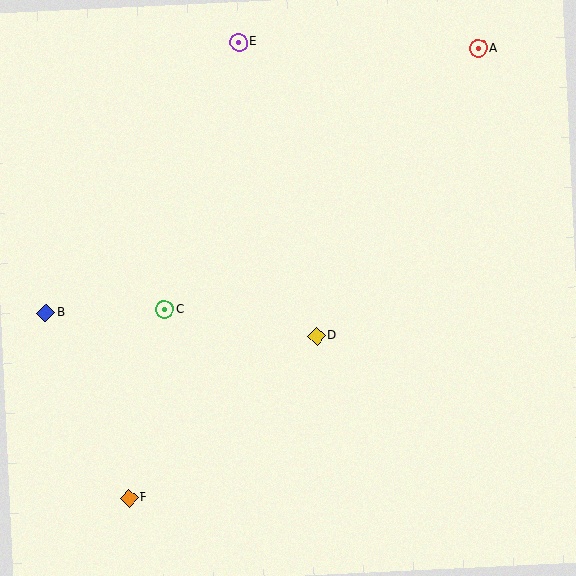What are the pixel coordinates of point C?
Point C is at (165, 309).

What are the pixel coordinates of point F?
Point F is at (129, 498).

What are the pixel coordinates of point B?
Point B is at (46, 313).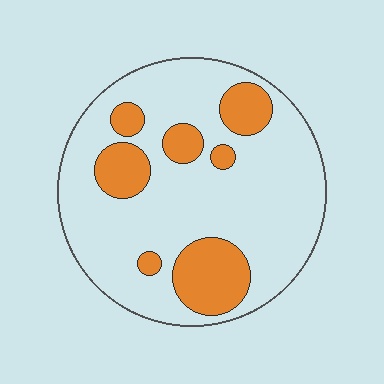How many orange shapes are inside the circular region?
7.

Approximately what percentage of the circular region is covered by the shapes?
Approximately 25%.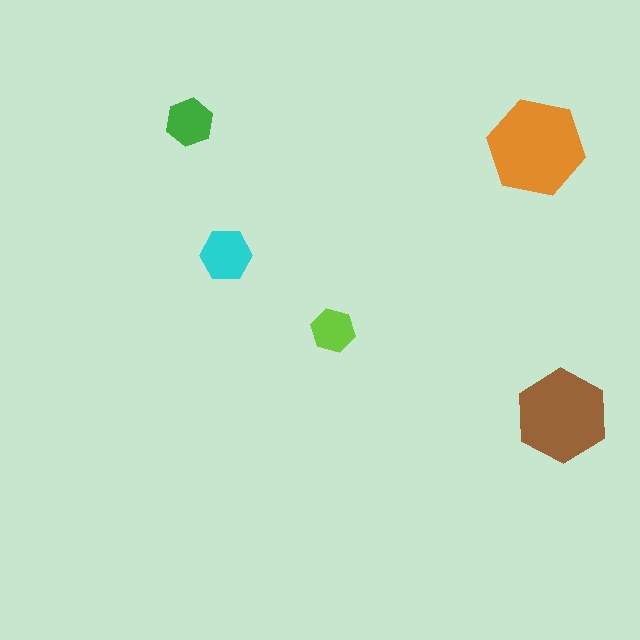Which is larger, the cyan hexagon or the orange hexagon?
The orange one.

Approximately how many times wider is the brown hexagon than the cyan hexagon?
About 2 times wider.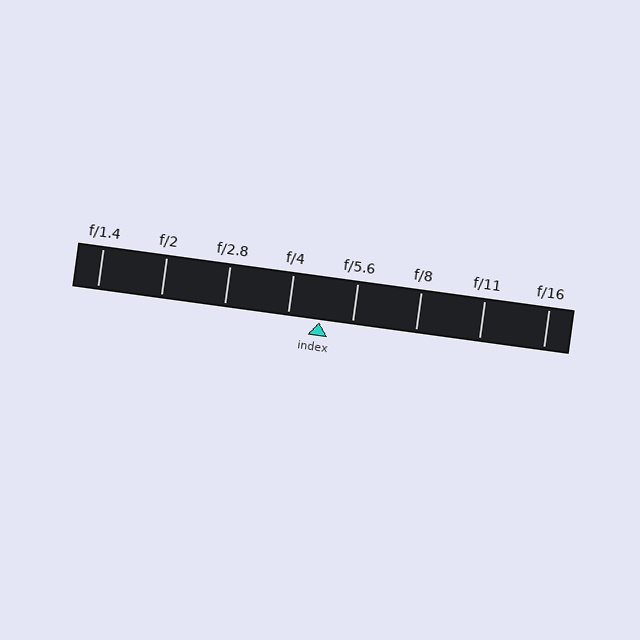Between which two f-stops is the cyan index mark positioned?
The index mark is between f/4 and f/5.6.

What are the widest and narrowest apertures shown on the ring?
The widest aperture shown is f/1.4 and the narrowest is f/16.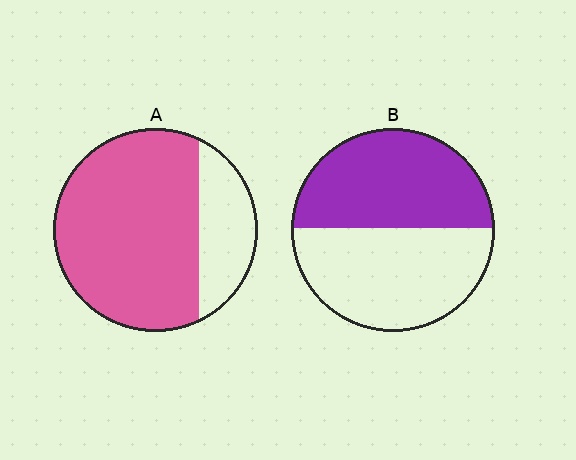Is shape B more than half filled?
Roughly half.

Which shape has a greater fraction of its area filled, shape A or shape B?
Shape A.